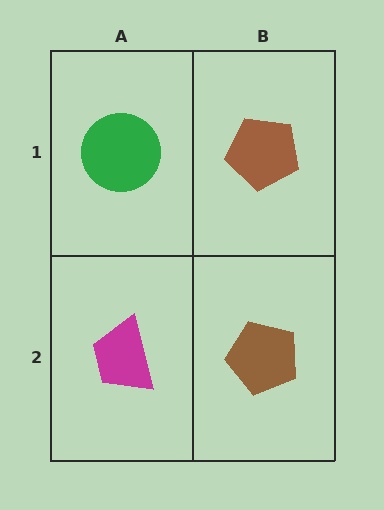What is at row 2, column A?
A magenta trapezoid.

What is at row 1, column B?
A brown pentagon.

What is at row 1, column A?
A green circle.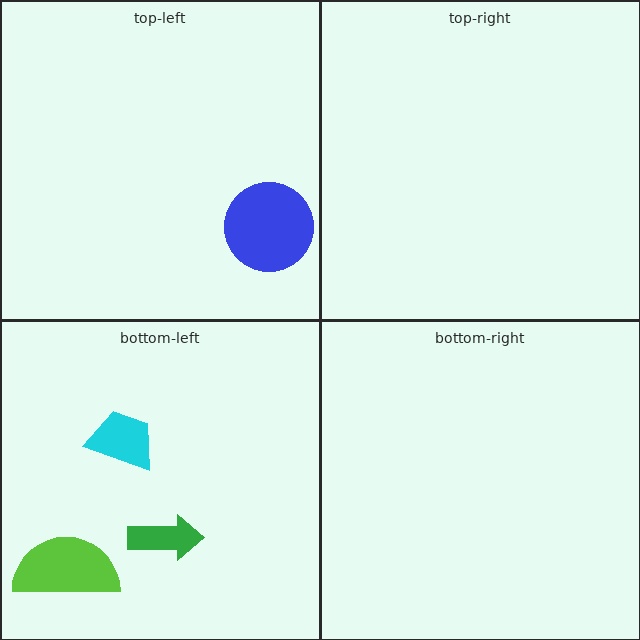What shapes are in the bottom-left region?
The green arrow, the cyan trapezoid, the lime semicircle.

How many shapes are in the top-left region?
1.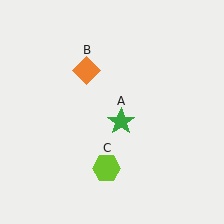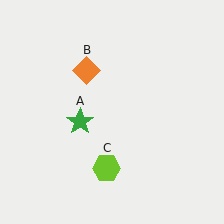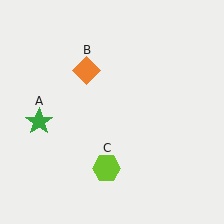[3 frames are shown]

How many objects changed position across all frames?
1 object changed position: green star (object A).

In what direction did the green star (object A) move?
The green star (object A) moved left.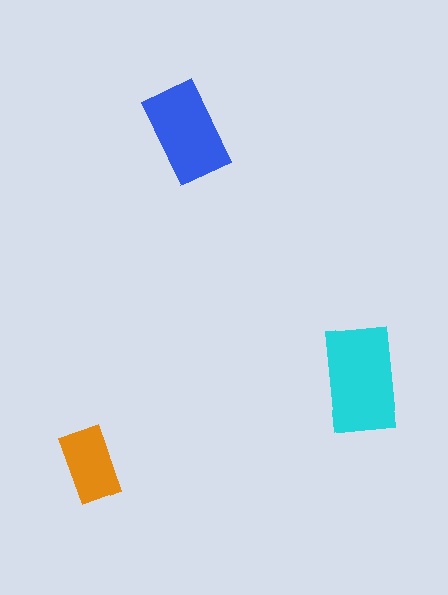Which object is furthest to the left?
The orange rectangle is leftmost.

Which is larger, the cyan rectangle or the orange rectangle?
The cyan one.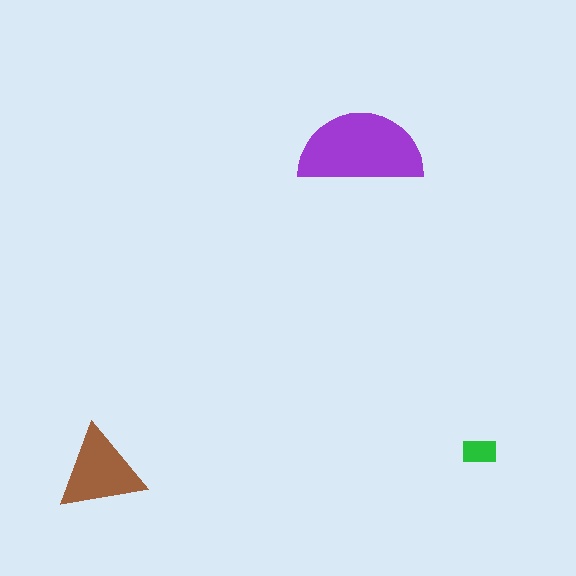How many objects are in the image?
There are 3 objects in the image.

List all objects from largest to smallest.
The purple semicircle, the brown triangle, the green rectangle.